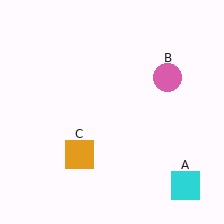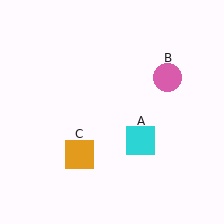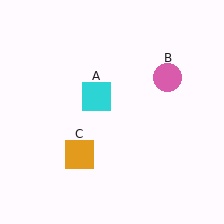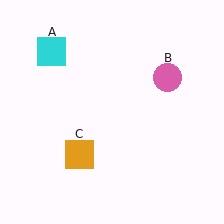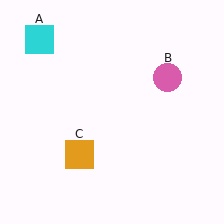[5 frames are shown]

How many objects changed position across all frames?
1 object changed position: cyan square (object A).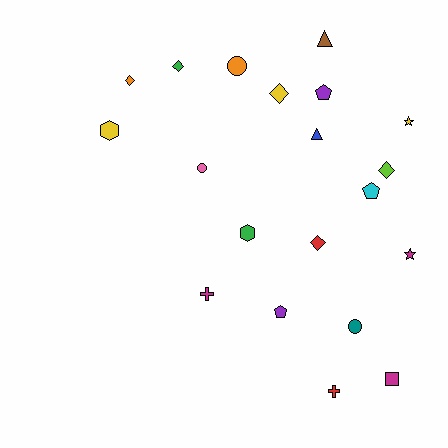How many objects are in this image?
There are 20 objects.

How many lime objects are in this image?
There is 1 lime object.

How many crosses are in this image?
There are 2 crosses.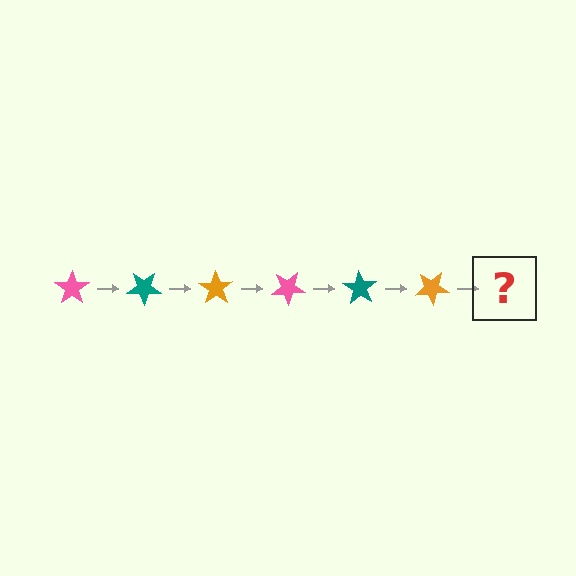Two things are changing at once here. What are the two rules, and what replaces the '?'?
The two rules are that it rotates 35 degrees each step and the color cycles through pink, teal, and orange. The '?' should be a pink star, rotated 210 degrees from the start.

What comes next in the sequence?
The next element should be a pink star, rotated 210 degrees from the start.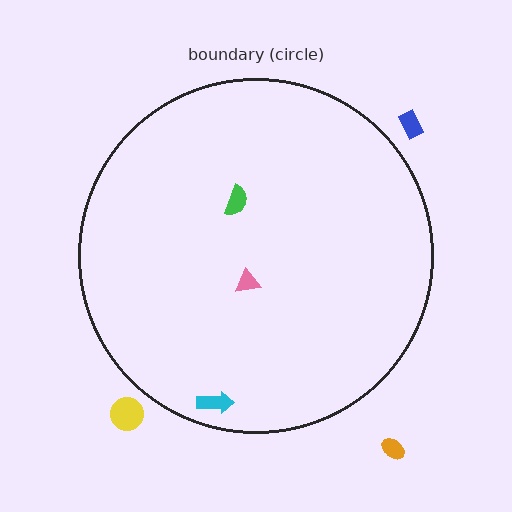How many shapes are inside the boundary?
3 inside, 3 outside.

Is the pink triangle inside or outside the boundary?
Inside.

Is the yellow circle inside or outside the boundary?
Outside.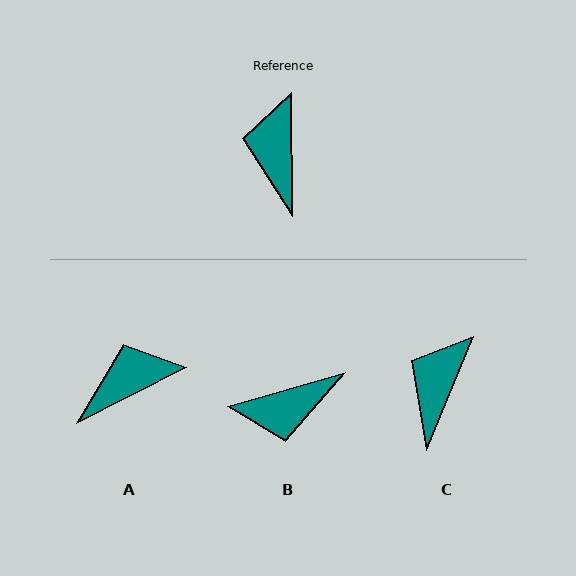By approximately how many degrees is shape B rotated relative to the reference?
Approximately 106 degrees counter-clockwise.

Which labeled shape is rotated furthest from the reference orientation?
B, about 106 degrees away.